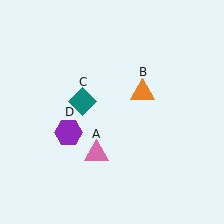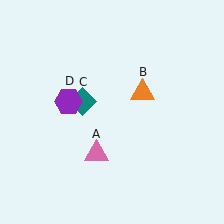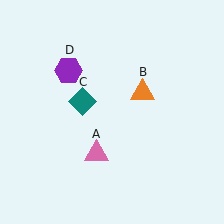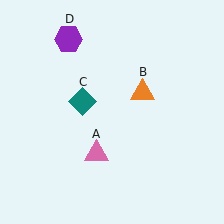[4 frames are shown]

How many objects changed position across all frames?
1 object changed position: purple hexagon (object D).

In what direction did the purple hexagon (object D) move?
The purple hexagon (object D) moved up.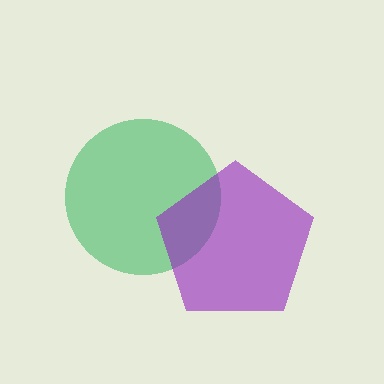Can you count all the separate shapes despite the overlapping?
Yes, there are 2 separate shapes.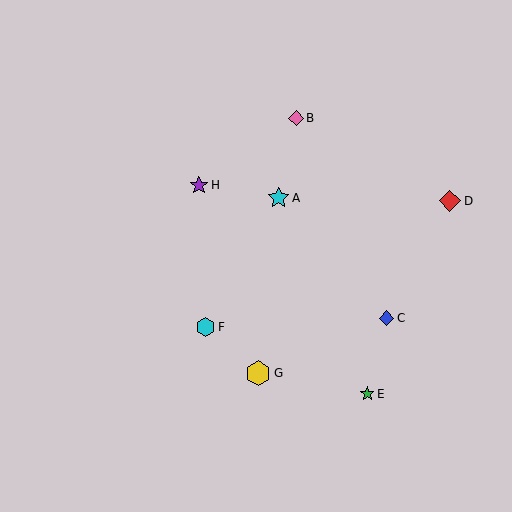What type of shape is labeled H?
Shape H is a purple star.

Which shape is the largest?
The yellow hexagon (labeled G) is the largest.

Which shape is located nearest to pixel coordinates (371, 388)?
The green star (labeled E) at (367, 394) is nearest to that location.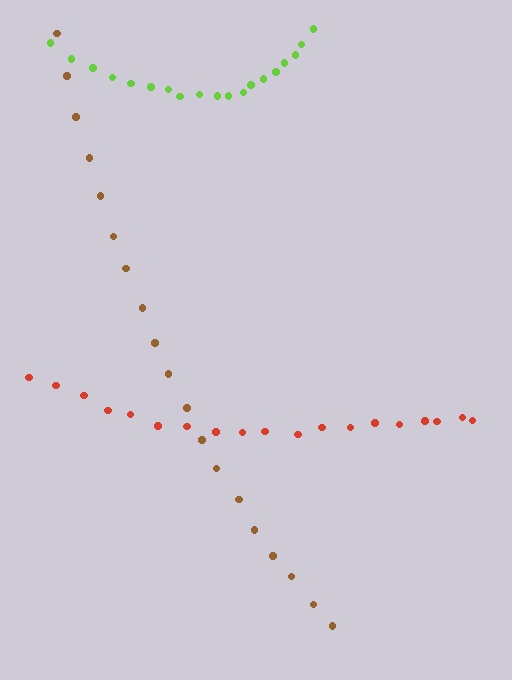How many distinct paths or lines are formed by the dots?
There are 3 distinct paths.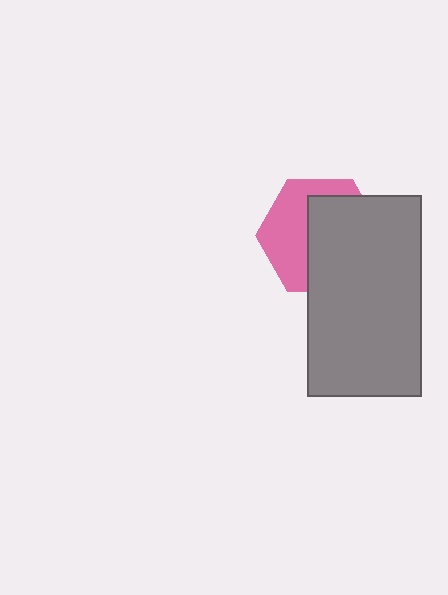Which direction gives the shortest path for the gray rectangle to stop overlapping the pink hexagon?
Moving right gives the shortest separation.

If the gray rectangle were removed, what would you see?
You would see the complete pink hexagon.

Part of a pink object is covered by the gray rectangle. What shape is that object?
It is a hexagon.